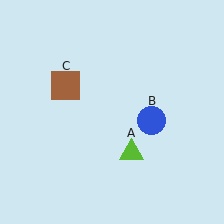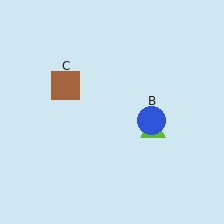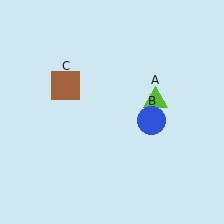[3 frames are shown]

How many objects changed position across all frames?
1 object changed position: lime triangle (object A).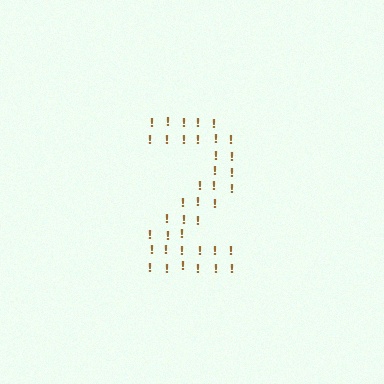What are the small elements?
The small elements are exclamation marks.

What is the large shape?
The large shape is the digit 2.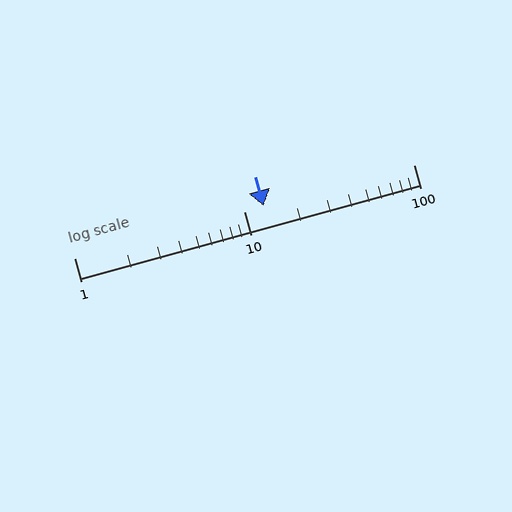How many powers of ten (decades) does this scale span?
The scale spans 2 decades, from 1 to 100.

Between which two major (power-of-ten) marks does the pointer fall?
The pointer is between 10 and 100.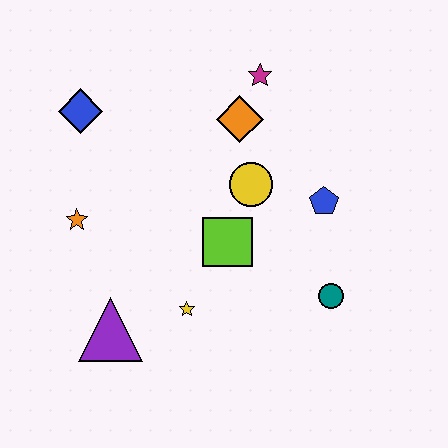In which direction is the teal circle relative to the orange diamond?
The teal circle is below the orange diamond.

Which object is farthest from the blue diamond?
The teal circle is farthest from the blue diamond.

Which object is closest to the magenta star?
The orange diamond is closest to the magenta star.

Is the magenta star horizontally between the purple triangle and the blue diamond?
No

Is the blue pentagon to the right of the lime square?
Yes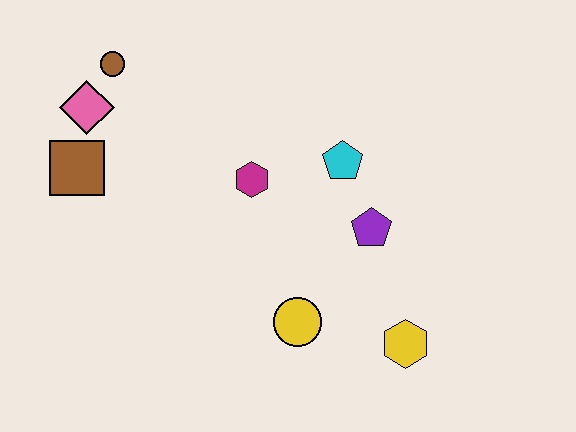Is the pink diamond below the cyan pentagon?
No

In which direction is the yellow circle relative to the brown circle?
The yellow circle is below the brown circle.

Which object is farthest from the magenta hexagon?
The yellow hexagon is farthest from the magenta hexagon.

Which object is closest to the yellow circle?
The yellow hexagon is closest to the yellow circle.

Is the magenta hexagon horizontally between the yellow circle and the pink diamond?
Yes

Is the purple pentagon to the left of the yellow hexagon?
Yes